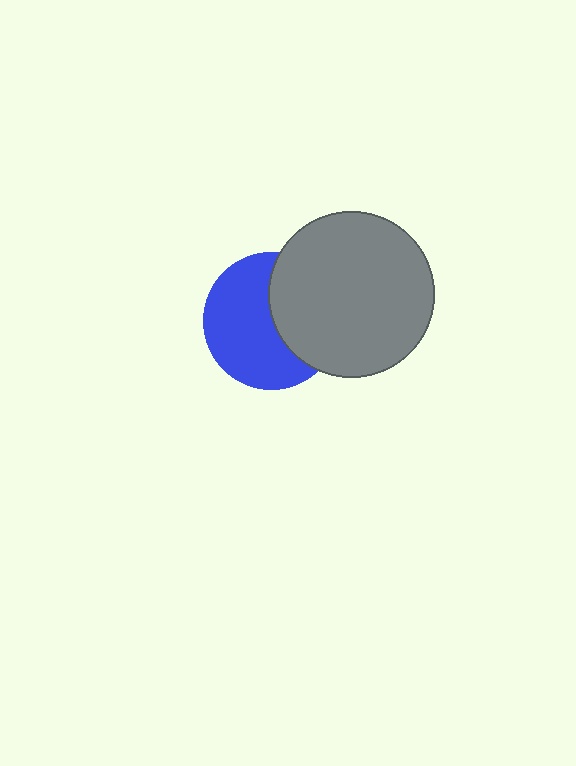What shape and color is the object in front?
The object in front is a gray circle.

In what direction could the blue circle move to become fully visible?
The blue circle could move left. That would shift it out from behind the gray circle entirely.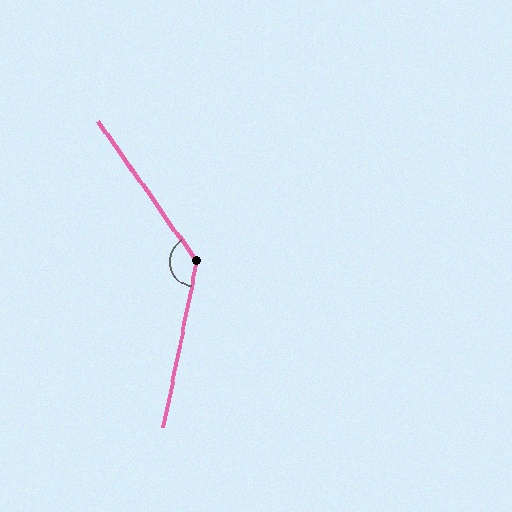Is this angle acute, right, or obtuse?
It is obtuse.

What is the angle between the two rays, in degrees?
Approximately 134 degrees.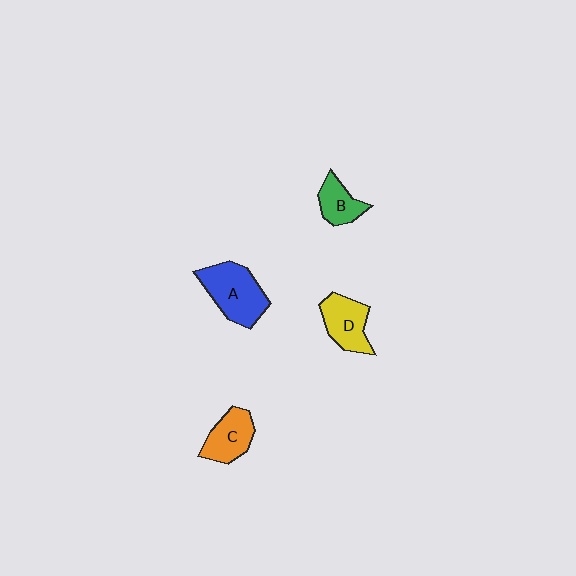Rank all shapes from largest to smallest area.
From largest to smallest: A (blue), D (yellow), C (orange), B (green).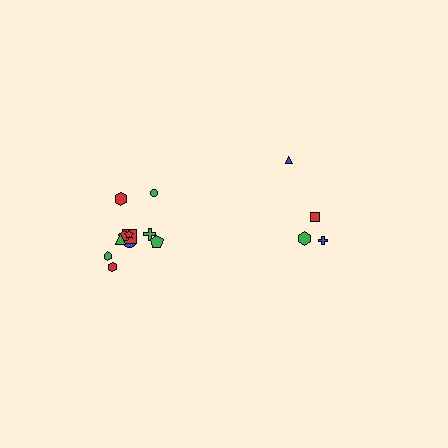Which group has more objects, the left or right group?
The left group.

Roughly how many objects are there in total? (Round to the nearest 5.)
Roughly 15 objects in total.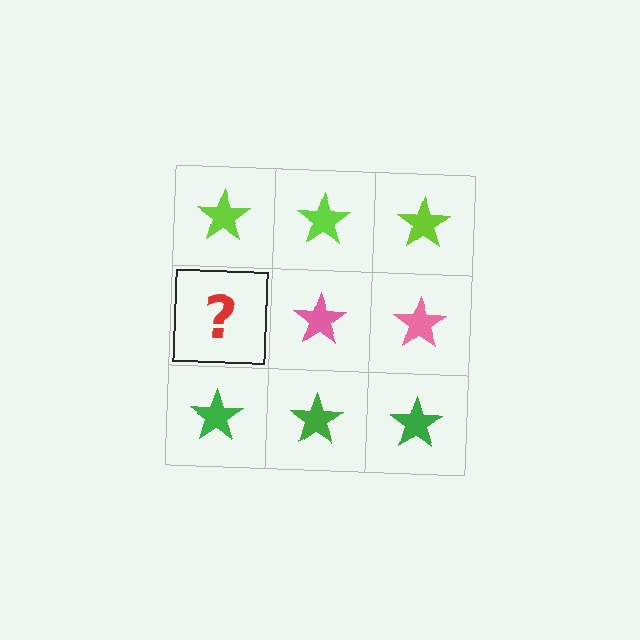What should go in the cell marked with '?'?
The missing cell should contain a pink star.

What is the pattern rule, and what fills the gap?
The rule is that each row has a consistent color. The gap should be filled with a pink star.